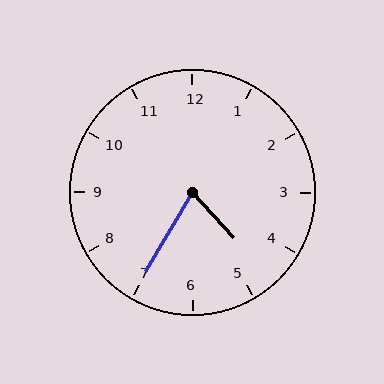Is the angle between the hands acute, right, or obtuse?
It is acute.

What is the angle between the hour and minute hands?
Approximately 72 degrees.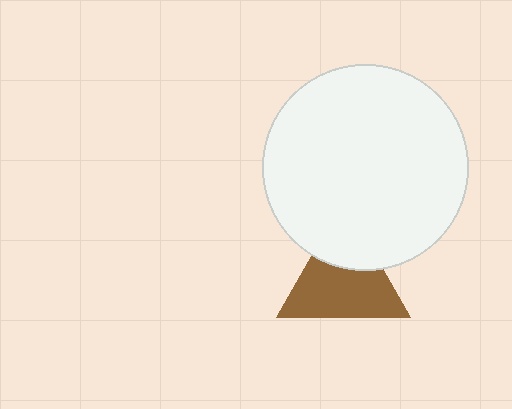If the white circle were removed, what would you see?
You would see the complete brown triangle.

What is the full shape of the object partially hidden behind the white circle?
The partially hidden object is a brown triangle.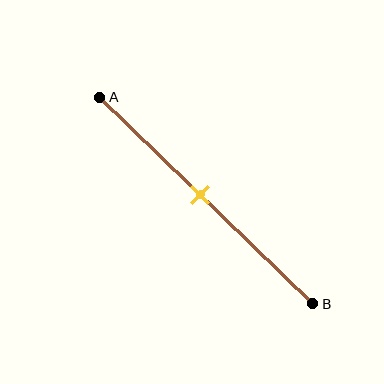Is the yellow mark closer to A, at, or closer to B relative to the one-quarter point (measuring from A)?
The yellow mark is closer to point B than the one-quarter point of segment AB.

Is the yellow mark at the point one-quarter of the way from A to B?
No, the mark is at about 45% from A, not at the 25% one-quarter point.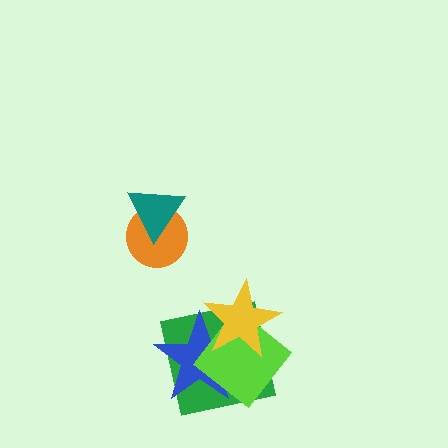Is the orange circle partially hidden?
Yes, it is partially covered by another shape.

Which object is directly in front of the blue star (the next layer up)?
The lime diamond is directly in front of the blue star.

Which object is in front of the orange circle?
The teal triangle is in front of the orange circle.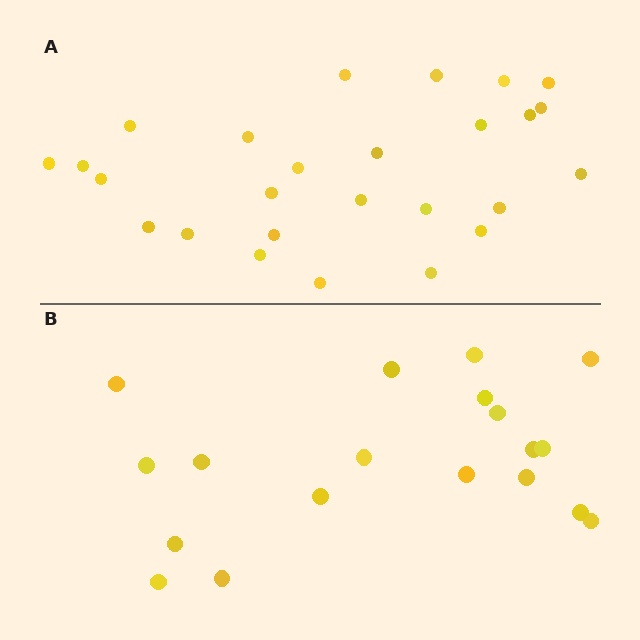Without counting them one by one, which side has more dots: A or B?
Region A (the top region) has more dots.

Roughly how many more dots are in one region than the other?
Region A has roughly 8 or so more dots than region B.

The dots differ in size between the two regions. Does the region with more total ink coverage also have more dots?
No. Region B has more total ink coverage because its dots are larger, but region A actually contains more individual dots. Total area can be misleading — the number of items is what matters here.